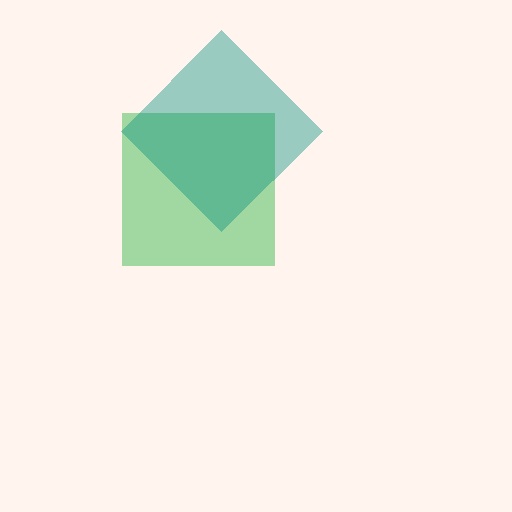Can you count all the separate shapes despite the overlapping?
Yes, there are 2 separate shapes.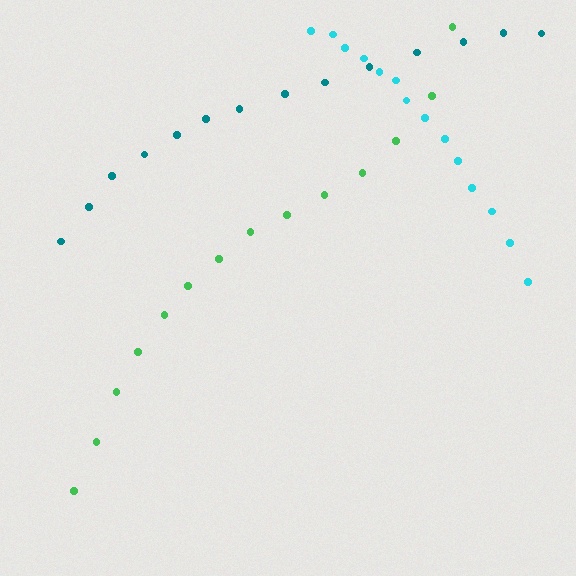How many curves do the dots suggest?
There are 3 distinct paths.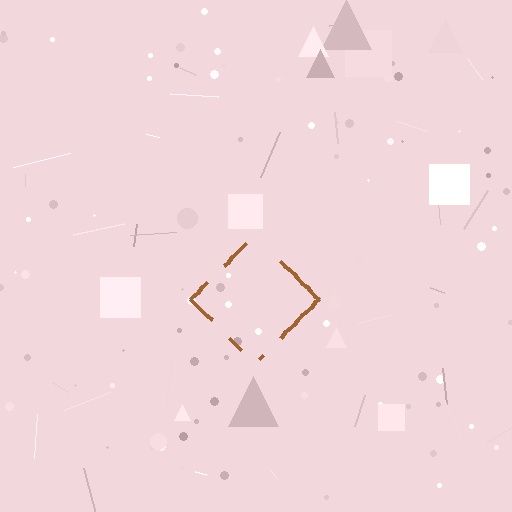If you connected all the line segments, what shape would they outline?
They would outline a diamond.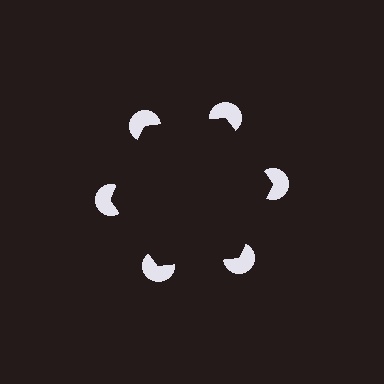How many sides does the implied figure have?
6 sides.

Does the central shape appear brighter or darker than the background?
It typically appears slightly darker than the background, even though no actual brightness change is drawn.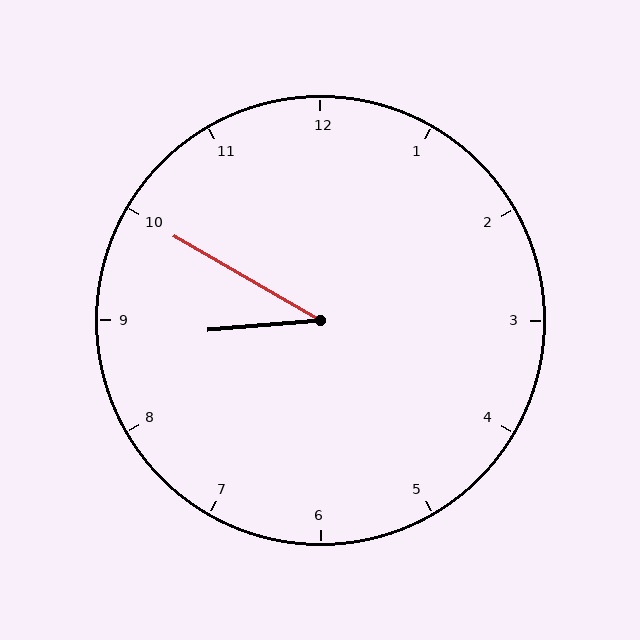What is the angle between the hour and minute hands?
Approximately 35 degrees.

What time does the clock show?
8:50.